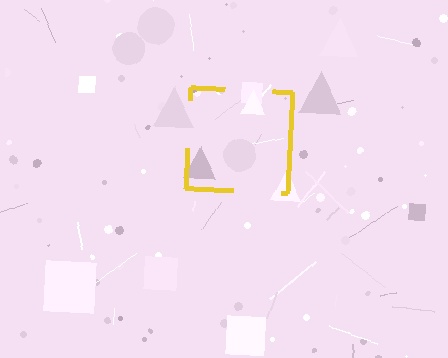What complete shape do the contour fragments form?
The contour fragments form a square.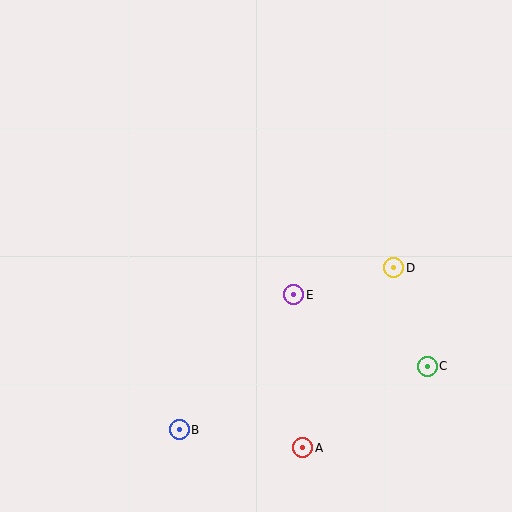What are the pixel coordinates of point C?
Point C is at (427, 366).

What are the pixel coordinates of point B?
Point B is at (179, 430).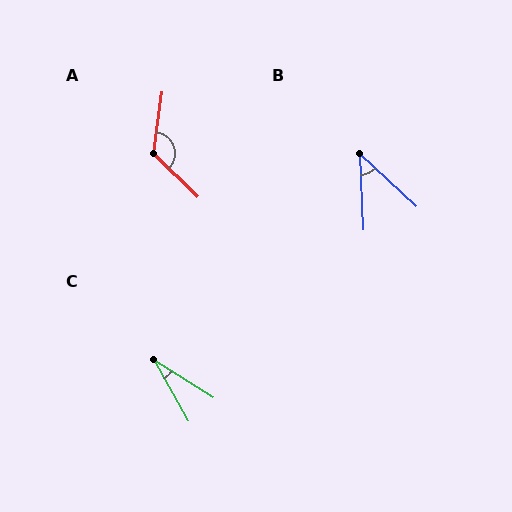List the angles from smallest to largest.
C (28°), B (44°), A (127°).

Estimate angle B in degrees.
Approximately 44 degrees.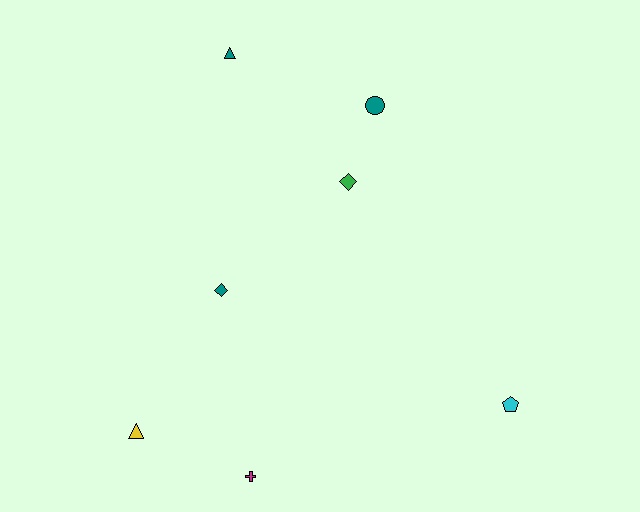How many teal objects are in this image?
There are 3 teal objects.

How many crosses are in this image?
There is 1 cross.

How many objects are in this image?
There are 7 objects.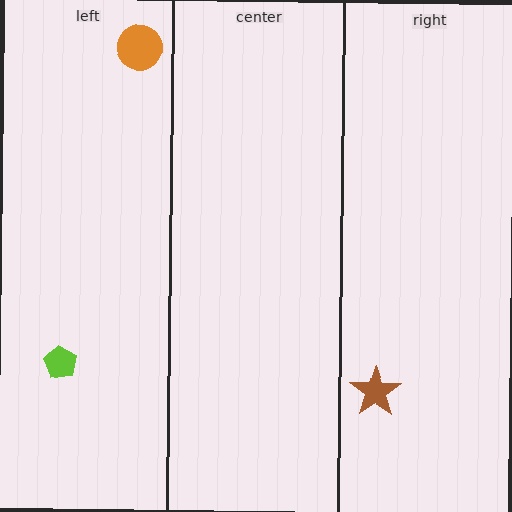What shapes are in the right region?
The brown star.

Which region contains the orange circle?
The left region.